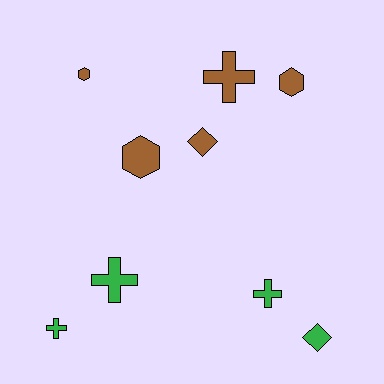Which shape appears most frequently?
Cross, with 4 objects.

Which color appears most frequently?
Brown, with 5 objects.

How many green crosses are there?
There are 3 green crosses.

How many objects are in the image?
There are 9 objects.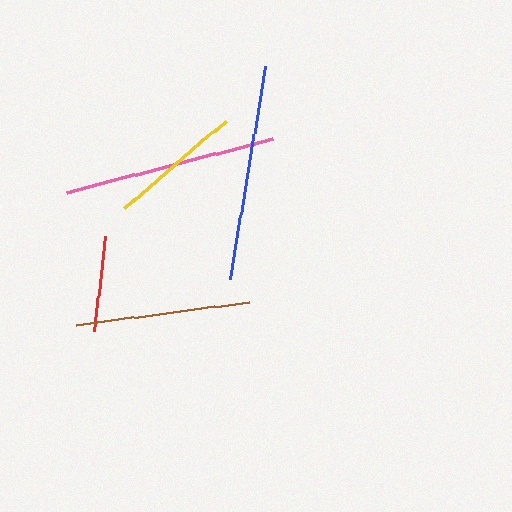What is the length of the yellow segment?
The yellow segment is approximately 135 pixels long.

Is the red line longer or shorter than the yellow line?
The yellow line is longer than the red line.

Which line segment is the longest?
The blue line is the longest at approximately 215 pixels.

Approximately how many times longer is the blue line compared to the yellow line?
The blue line is approximately 1.6 times the length of the yellow line.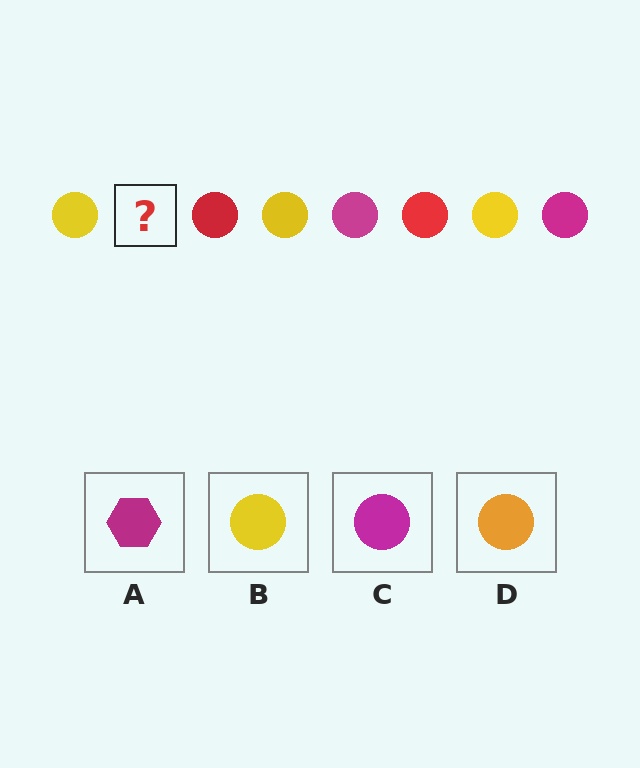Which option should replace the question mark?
Option C.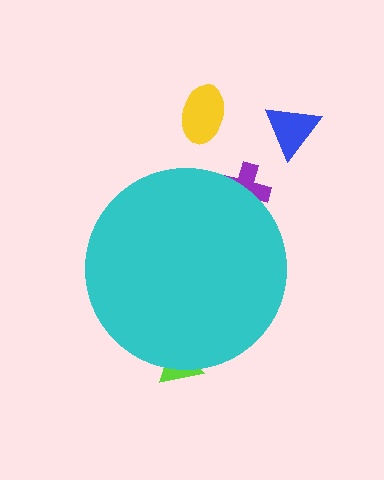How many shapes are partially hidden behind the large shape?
2 shapes are partially hidden.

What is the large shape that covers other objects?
A cyan circle.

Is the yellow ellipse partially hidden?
No, the yellow ellipse is fully visible.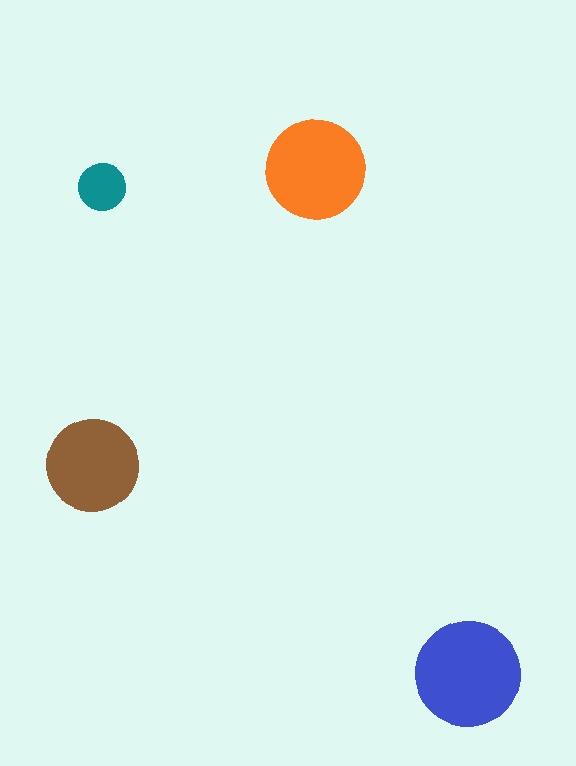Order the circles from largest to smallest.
the blue one, the orange one, the brown one, the teal one.